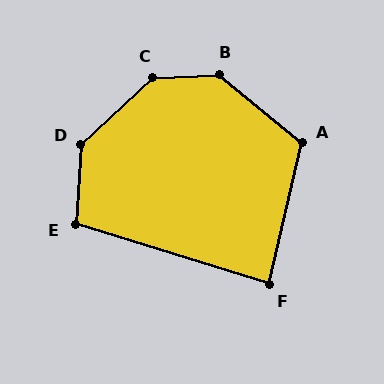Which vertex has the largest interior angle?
C, at approximately 140 degrees.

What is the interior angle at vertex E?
Approximately 104 degrees (obtuse).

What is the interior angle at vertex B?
Approximately 138 degrees (obtuse).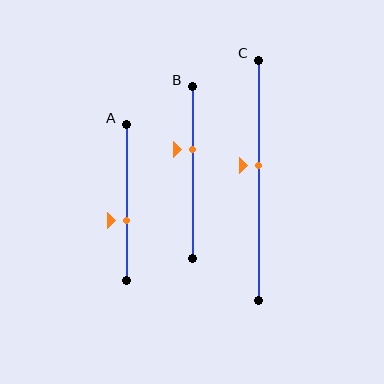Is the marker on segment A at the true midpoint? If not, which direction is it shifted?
No, the marker on segment A is shifted downward by about 11% of the segment length.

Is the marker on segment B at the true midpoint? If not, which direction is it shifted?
No, the marker on segment B is shifted upward by about 13% of the segment length.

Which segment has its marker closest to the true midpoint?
Segment C has its marker closest to the true midpoint.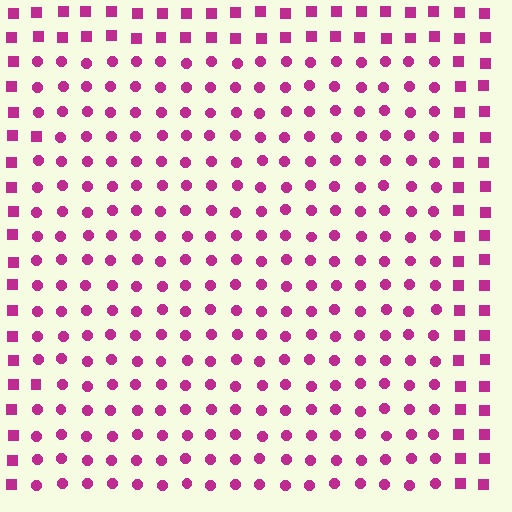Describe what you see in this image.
The image is filled with small magenta elements arranged in a uniform grid. A rectangle-shaped region contains circles, while the surrounding area contains squares. The boundary is defined purely by the change in element shape.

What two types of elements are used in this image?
The image uses circles inside the rectangle region and squares outside it.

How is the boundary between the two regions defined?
The boundary is defined by a change in element shape: circles inside vs. squares outside. All elements share the same color and spacing.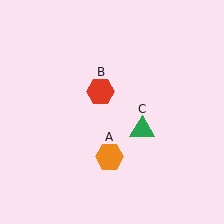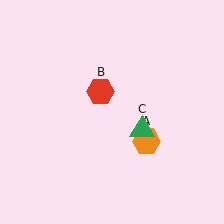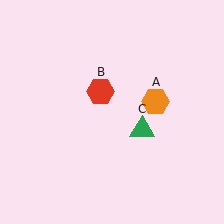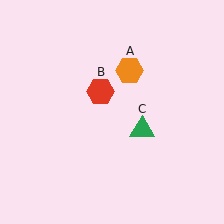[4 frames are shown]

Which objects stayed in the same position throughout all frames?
Red hexagon (object B) and green triangle (object C) remained stationary.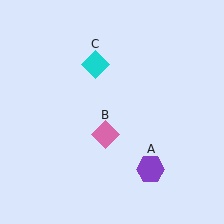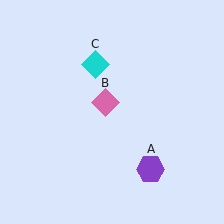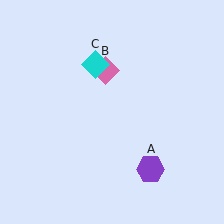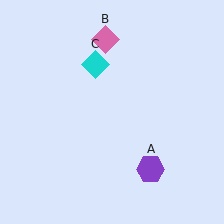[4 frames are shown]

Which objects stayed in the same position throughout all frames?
Purple hexagon (object A) and cyan diamond (object C) remained stationary.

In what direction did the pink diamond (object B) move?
The pink diamond (object B) moved up.